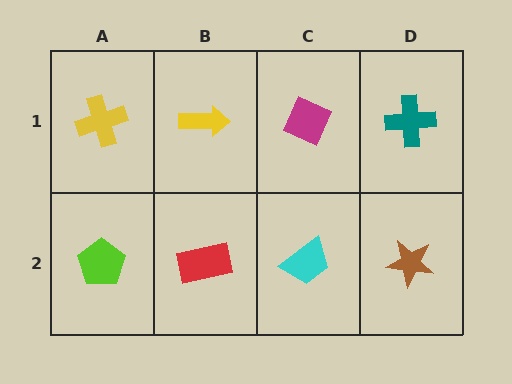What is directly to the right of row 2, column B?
A cyan trapezoid.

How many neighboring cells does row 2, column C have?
3.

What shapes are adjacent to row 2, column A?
A yellow cross (row 1, column A), a red rectangle (row 2, column B).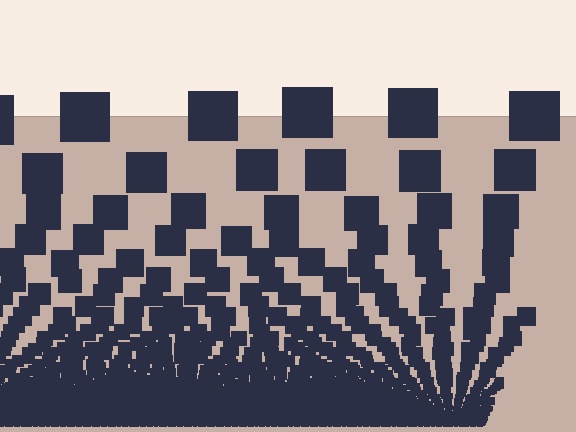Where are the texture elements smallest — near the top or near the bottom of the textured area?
Near the bottom.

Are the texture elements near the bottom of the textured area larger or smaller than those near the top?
Smaller. The gradient is inverted — elements near the bottom are smaller and denser.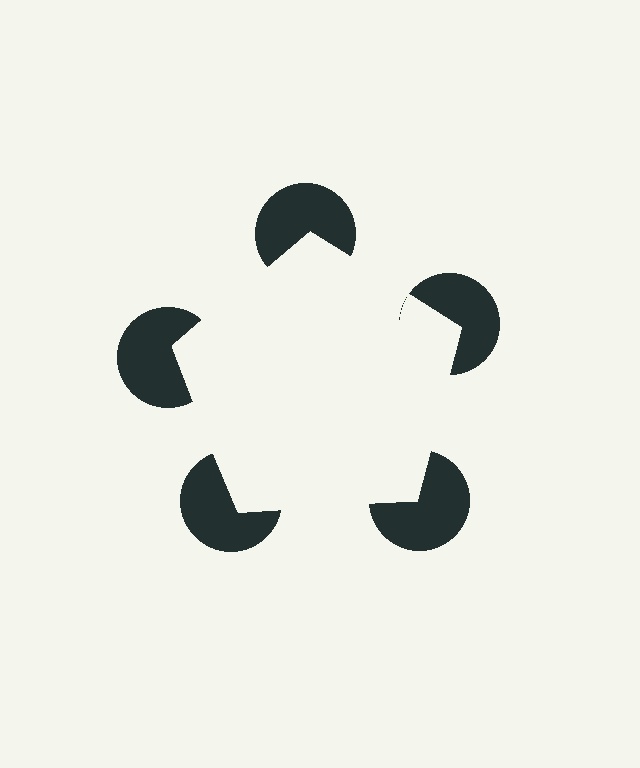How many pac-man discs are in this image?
There are 5 — one at each vertex of the illusory pentagon.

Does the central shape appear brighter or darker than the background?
It typically appears slightly brighter than the background, even though no actual brightness change is drawn.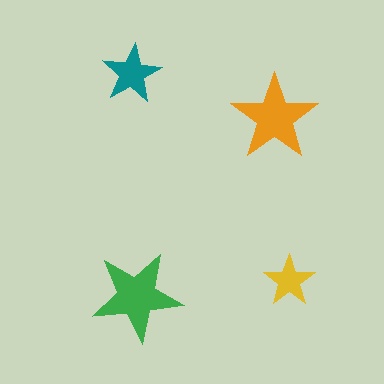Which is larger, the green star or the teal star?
The green one.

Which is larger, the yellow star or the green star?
The green one.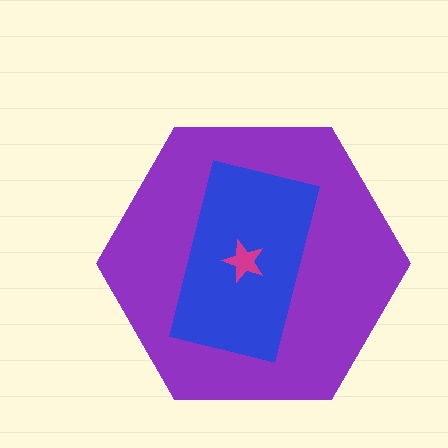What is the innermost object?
The magenta star.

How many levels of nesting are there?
3.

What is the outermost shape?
The purple hexagon.